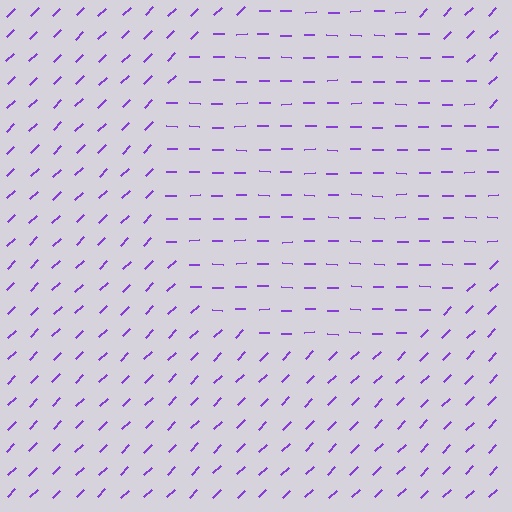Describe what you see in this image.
The image is filled with small purple line segments. A circle region in the image has lines oriented differently from the surrounding lines, creating a visible texture boundary.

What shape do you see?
I see a circle.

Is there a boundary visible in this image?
Yes, there is a texture boundary formed by a change in line orientation.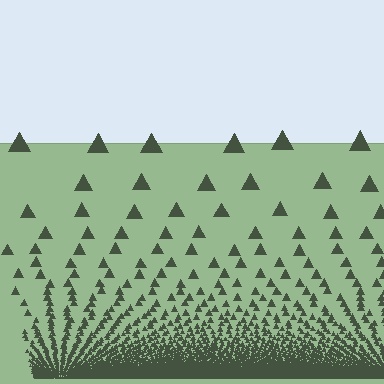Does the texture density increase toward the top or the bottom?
Density increases toward the bottom.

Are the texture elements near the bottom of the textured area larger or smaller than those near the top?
Smaller. The gradient is inverted — elements near the bottom are smaller and denser.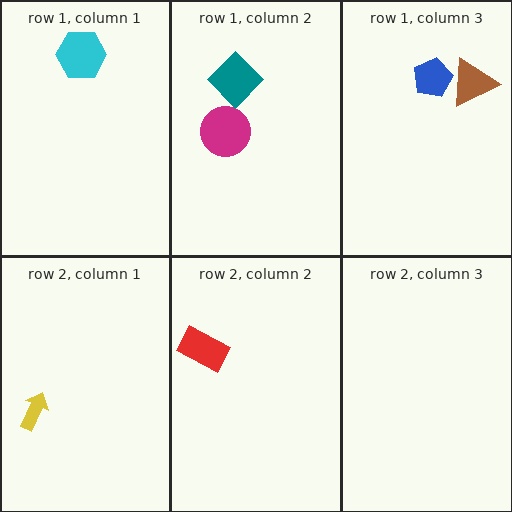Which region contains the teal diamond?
The row 1, column 2 region.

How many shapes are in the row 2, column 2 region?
1.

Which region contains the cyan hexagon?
The row 1, column 1 region.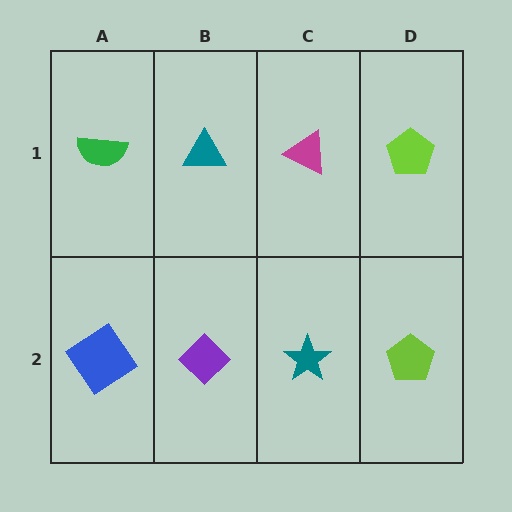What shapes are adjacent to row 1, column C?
A teal star (row 2, column C), a teal triangle (row 1, column B), a lime pentagon (row 1, column D).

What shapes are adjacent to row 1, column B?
A purple diamond (row 2, column B), a green semicircle (row 1, column A), a magenta triangle (row 1, column C).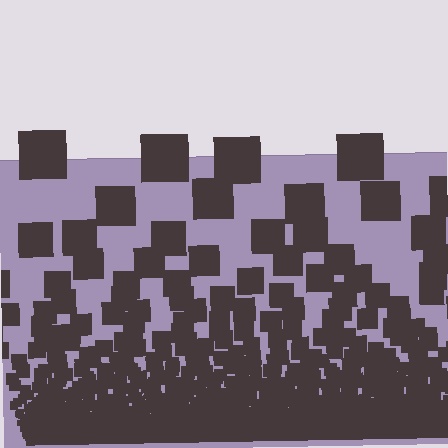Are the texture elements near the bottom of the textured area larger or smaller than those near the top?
Smaller. The gradient is inverted — elements near the bottom are smaller and denser.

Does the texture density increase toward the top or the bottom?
Density increases toward the bottom.